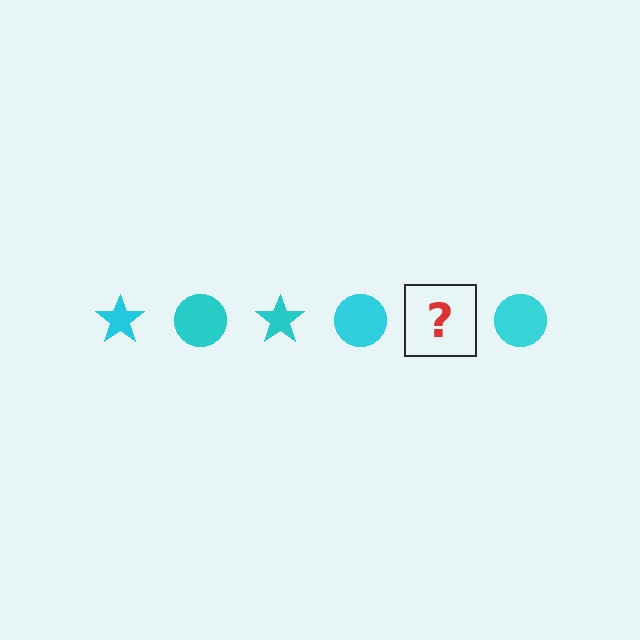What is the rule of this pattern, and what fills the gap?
The rule is that the pattern cycles through star, circle shapes in cyan. The gap should be filled with a cyan star.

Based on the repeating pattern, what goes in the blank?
The blank should be a cyan star.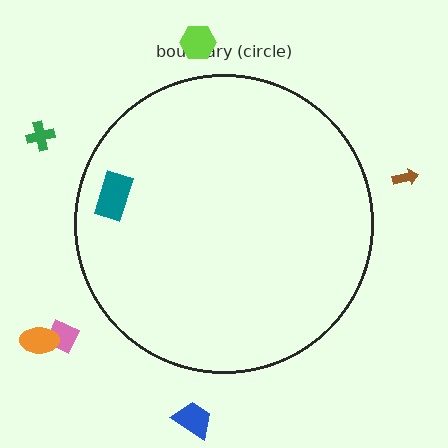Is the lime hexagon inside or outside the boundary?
Outside.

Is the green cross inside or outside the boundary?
Outside.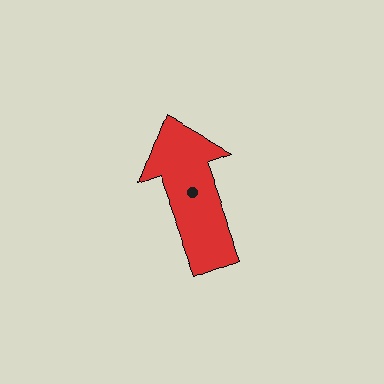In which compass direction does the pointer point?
North.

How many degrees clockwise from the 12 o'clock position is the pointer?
Approximately 340 degrees.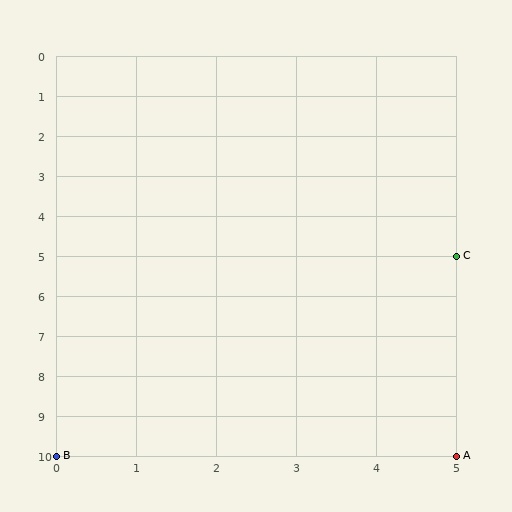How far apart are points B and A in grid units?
Points B and A are 5 columns apart.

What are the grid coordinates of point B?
Point B is at grid coordinates (0, 10).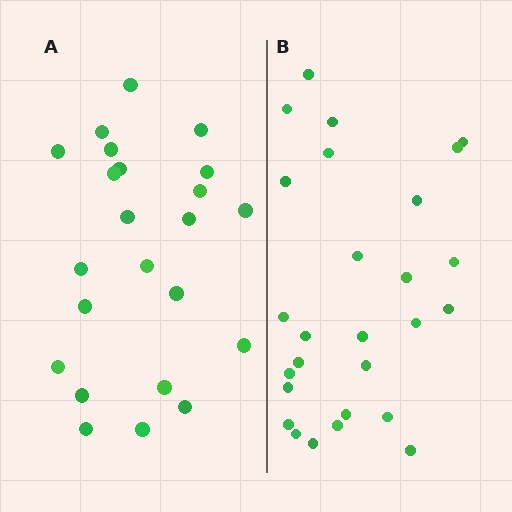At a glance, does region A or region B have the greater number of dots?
Region B (the right region) has more dots.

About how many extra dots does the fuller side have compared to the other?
Region B has about 4 more dots than region A.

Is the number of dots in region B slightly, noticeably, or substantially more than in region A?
Region B has only slightly more — the two regions are fairly close. The ratio is roughly 1.2 to 1.